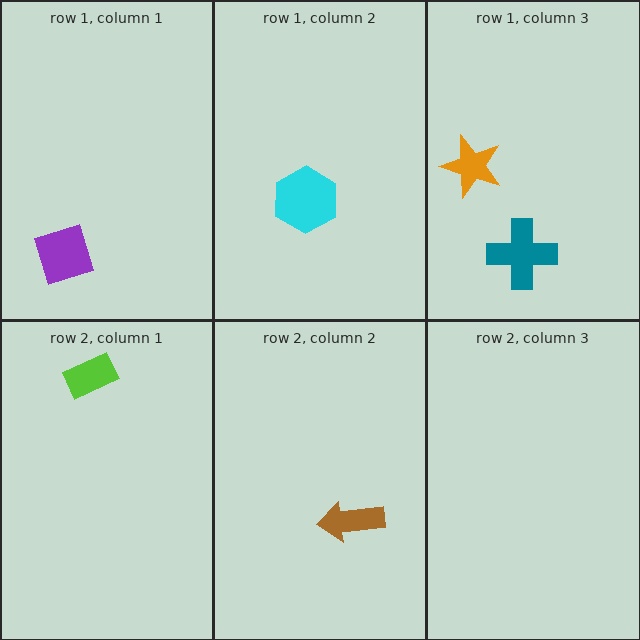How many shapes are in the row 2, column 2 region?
1.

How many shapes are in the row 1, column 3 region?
2.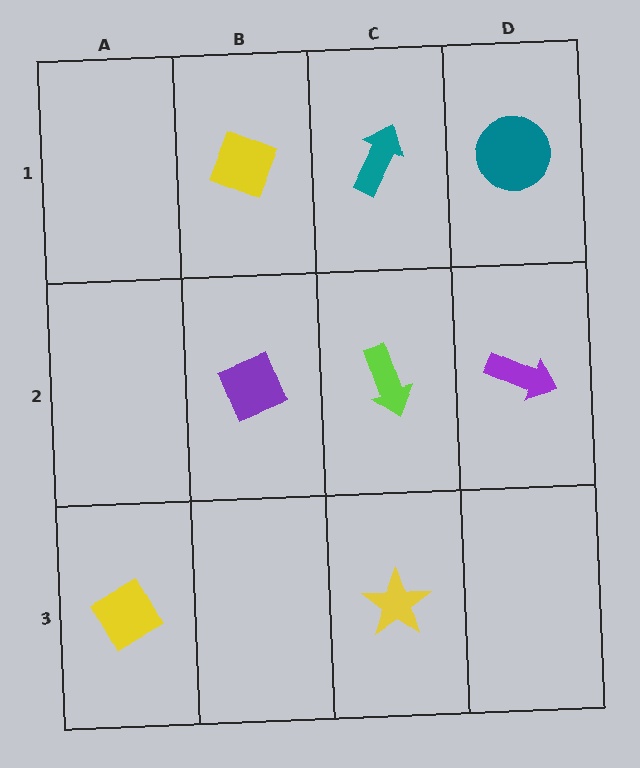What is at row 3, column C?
A yellow star.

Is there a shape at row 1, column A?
No, that cell is empty.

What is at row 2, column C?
A lime arrow.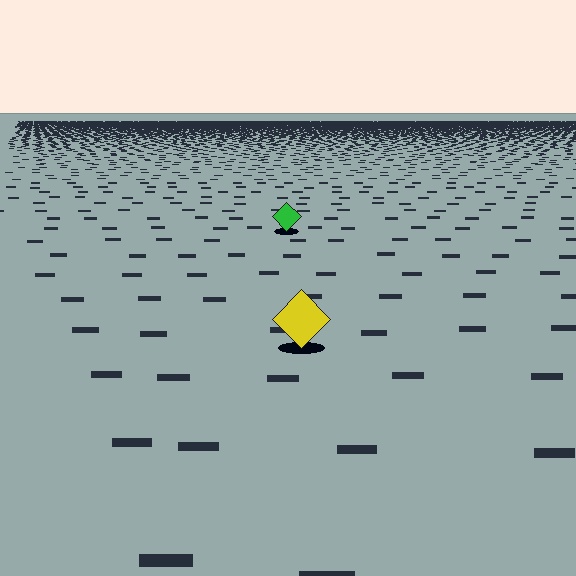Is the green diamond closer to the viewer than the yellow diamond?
No. The yellow diamond is closer — you can tell from the texture gradient: the ground texture is coarser near it.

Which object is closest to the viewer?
The yellow diamond is closest. The texture marks near it are larger and more spread out.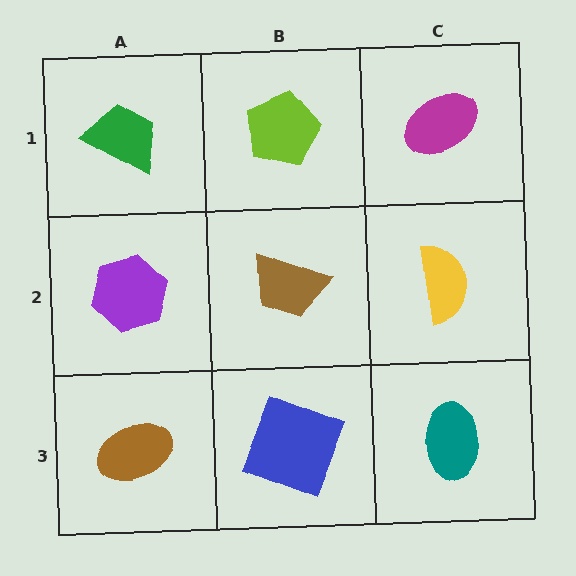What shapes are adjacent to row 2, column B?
A lime pentagon (row 1, column B), a blue square (row 3, column B), a purple hexagon (row 2, column A), a yellow semicircle (row 2, column C).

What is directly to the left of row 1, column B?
A green trapezoid.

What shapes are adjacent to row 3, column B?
A brown trapezoid (row 2, column B), a brown ellipse (row 3, column A), a teal ellipse (row 3, column C).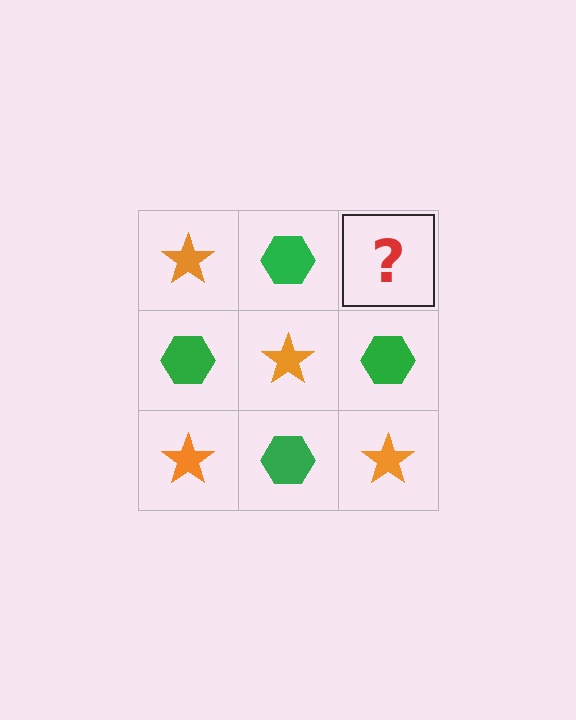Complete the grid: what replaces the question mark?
The question mark should be replaced with an orange star.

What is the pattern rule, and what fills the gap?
The rule is that it alternates orange star and green hexagon in a checkerboard pattern. The gap should be filled with an orange star.